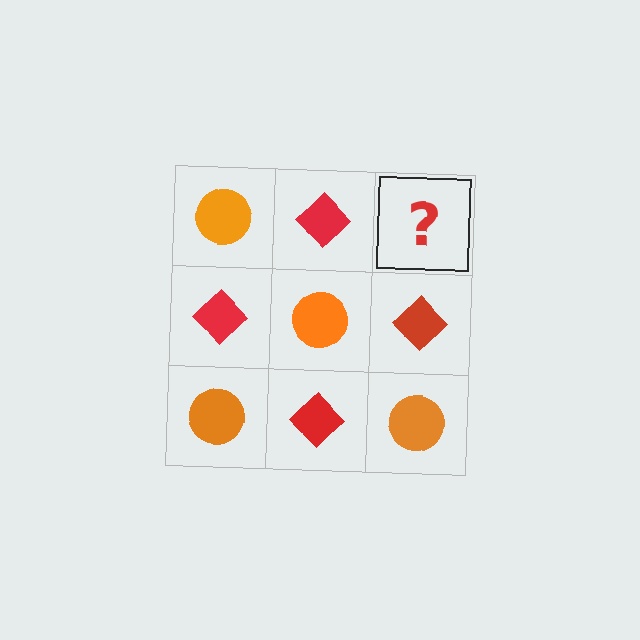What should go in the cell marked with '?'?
The missing cell should contain an orange circle.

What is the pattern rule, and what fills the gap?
The rule is that it alternates orange circle and red diamond in a checkerboard pattern. The gap should be filled with an orange circle.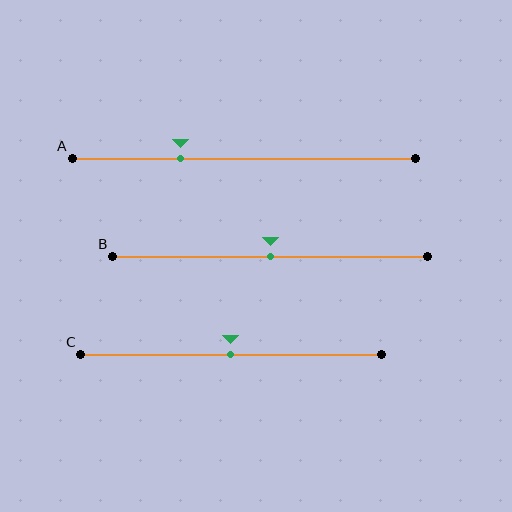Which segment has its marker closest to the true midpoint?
Segment B has its marker closest to the true midpoint.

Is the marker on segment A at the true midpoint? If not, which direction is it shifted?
No, the marker on segment A is shifted to the left by about 18% of the segment length.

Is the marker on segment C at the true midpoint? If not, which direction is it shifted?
Yes, the marker on segment C is at the true midpoint.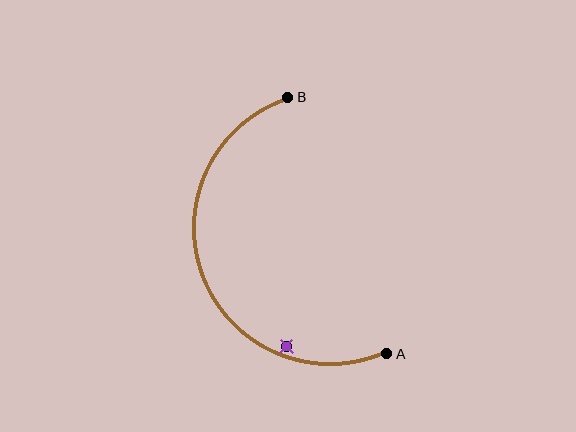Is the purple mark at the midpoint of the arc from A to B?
No — the purple mark does not lie on the arc at all. It sits slightly inside the curve.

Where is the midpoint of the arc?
The arc midpoint is the point on the curve farthest from the straight line joining A and B. It sits to the left of that line.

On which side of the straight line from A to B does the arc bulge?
The arc bulges to the left of the straight line connecting A and B.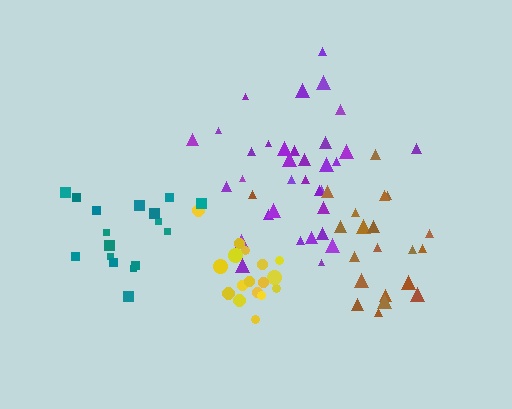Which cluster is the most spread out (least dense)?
Brown.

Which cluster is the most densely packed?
Yellow.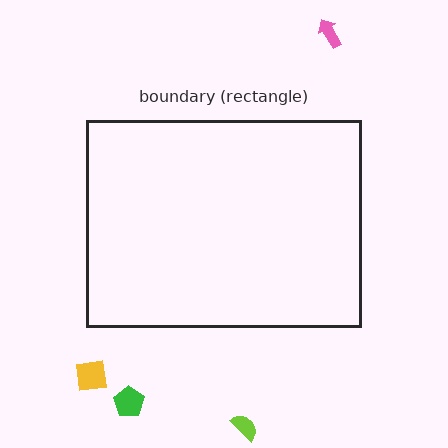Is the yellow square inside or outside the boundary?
Outside.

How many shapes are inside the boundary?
0 inside, 4 outside.